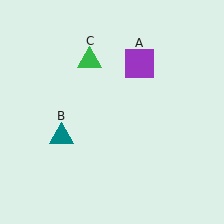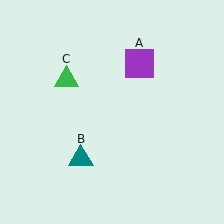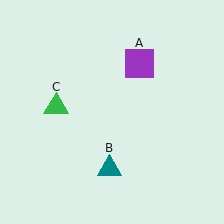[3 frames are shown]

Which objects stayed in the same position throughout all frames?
Purple square (object A) remained stationary.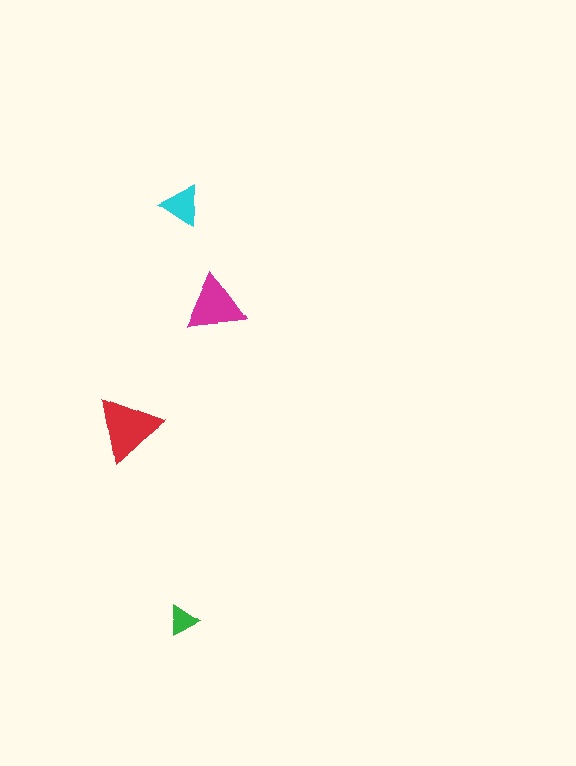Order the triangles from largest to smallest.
the red one, the magenta one, the cyan one, the green one.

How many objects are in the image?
There are 4 objects in the image.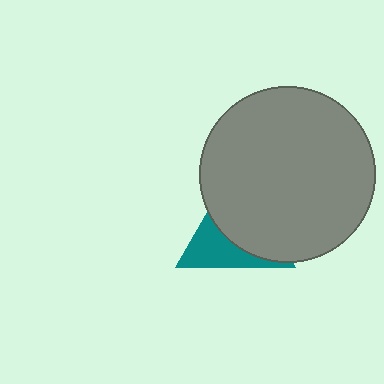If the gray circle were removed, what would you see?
You would see the complete teal triangle.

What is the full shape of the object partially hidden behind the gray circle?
The partially hidden object is a teal triangle.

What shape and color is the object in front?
The object in front is a gray circle.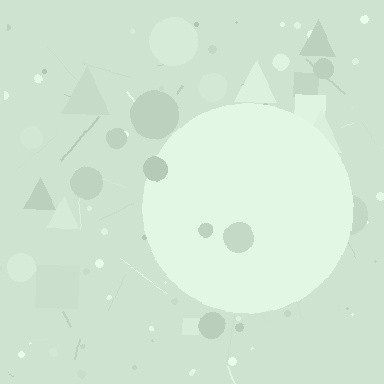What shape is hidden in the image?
A circle is hidden in the image.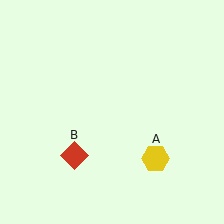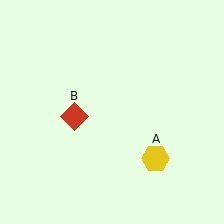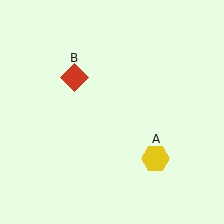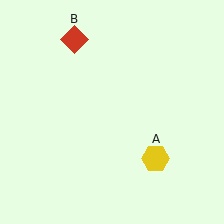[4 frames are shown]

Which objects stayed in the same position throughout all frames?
Yellow hexagon (object A) remained stationary.